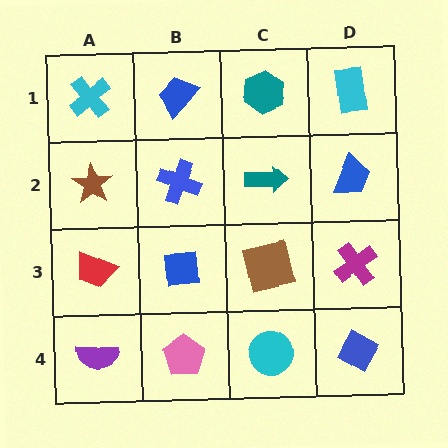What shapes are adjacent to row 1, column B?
A blue cross (row 2, column B), a cyan cross (row 1, column A), a teal hexagon (row 1, column C).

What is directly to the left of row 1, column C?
A blue trapezoid.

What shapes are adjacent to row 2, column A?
A cyan cross (row 1, column A), a red trapezoid (row 3, column A), a blue cross (row 2, column B).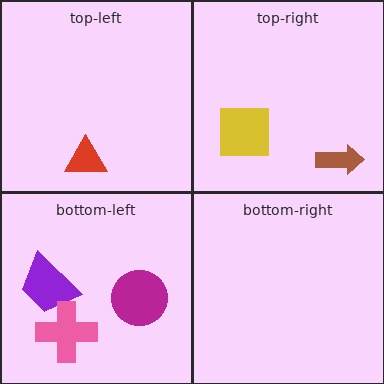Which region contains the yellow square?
The top-right region.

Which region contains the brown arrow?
The top-right region.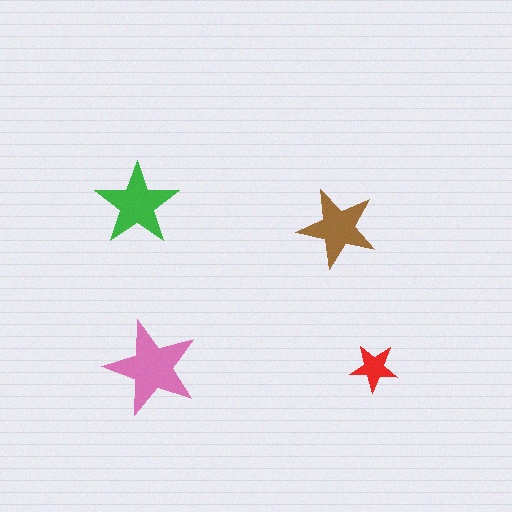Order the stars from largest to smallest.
the pink one, the green one, the brown one, the red one.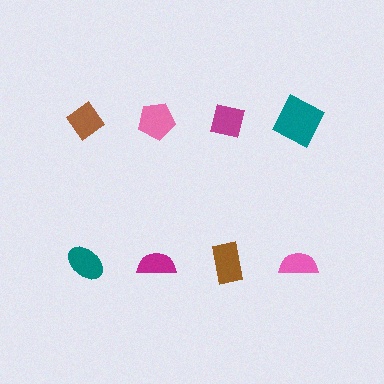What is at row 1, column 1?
A brown diamond.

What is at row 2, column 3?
A brown rectangle.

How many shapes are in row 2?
4 shapes.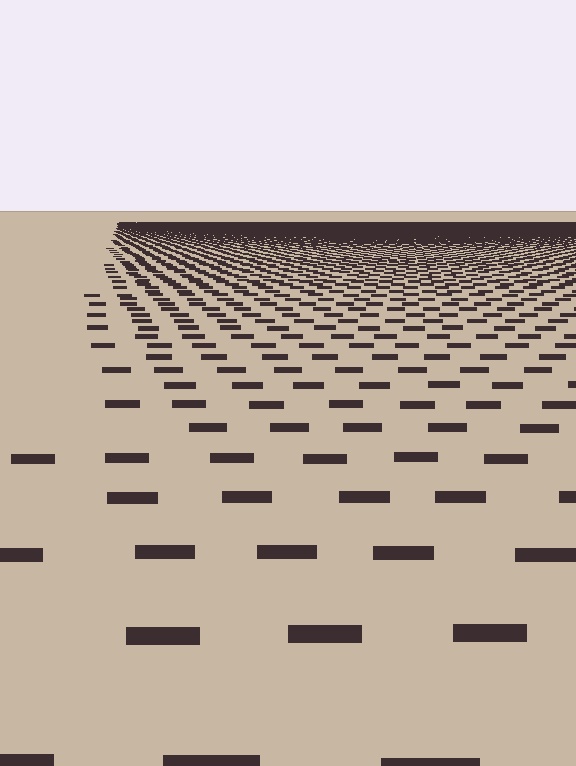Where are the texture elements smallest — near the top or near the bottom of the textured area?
Near the top.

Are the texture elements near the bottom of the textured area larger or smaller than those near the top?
Larger. Near the bottom, elements are closer to the viewer and appear at a bigger on-screen size.